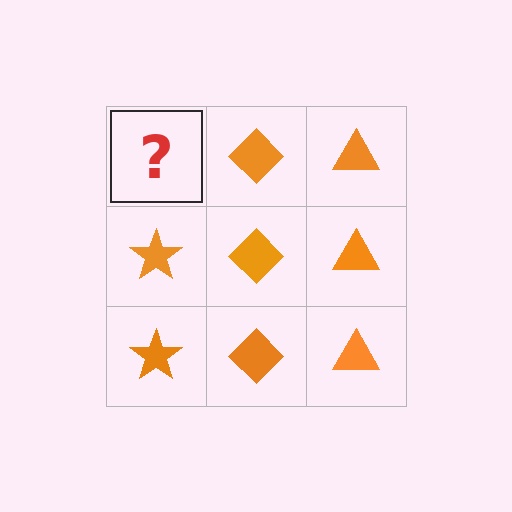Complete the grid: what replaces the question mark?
The question mark should be replaced with an orange star.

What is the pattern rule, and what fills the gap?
The rule is that each column has a consistent shape. The gap should be filled with an orange star.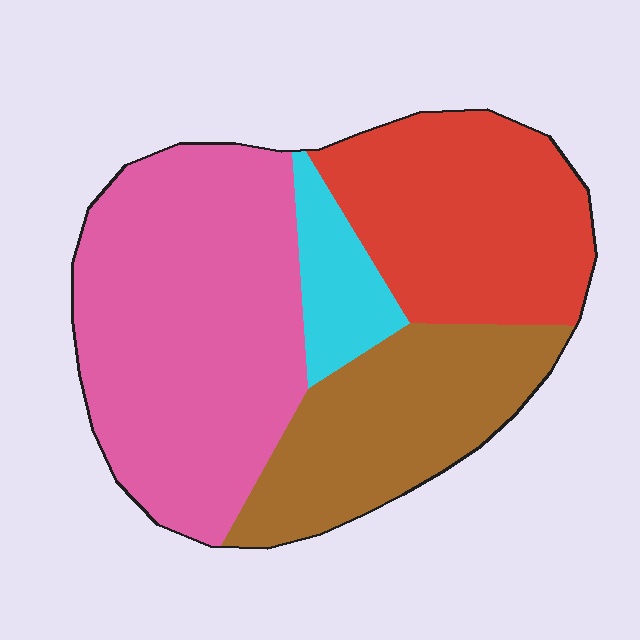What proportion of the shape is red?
Red takes up about one quarter (1/4) of the shape.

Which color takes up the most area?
Pink, at roughly 45%.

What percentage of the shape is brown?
Brown takes up between a sixth and a third of the shape.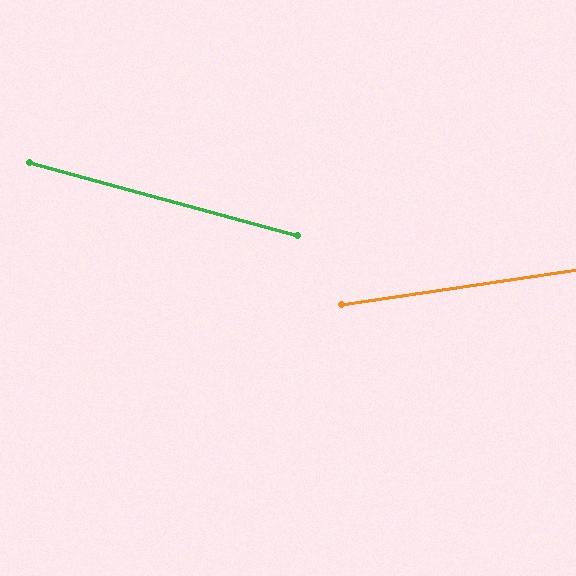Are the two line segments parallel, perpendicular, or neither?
Neither parallel nor perpendicular — they differ by about 24°.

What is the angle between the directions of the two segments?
Approximately 24 degrees.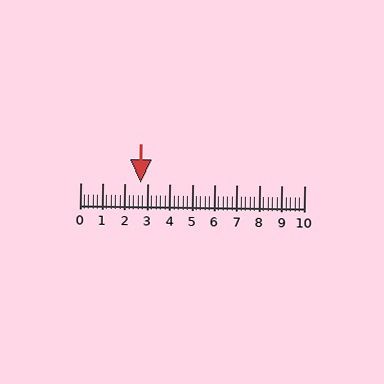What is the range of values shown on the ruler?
The ruler shows values from 0 to 10.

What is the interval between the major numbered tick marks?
The major tick marks are spaced 1 units apart.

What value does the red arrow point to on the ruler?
The red arrow points to approximately 2.7.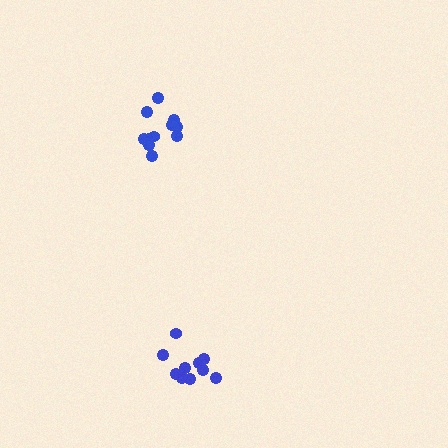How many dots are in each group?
Group 1: 12 dots, Group 2: 10 dots (22 total).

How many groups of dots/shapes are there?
There are 2 groups.